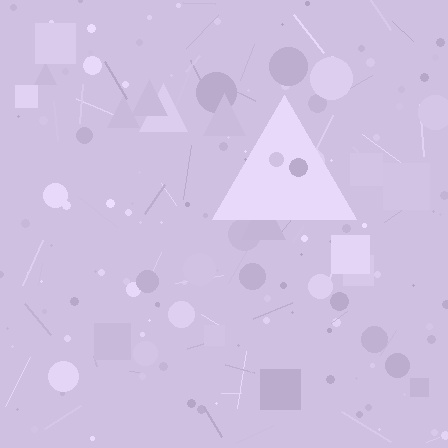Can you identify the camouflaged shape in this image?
The camouflaged shape is a triangle.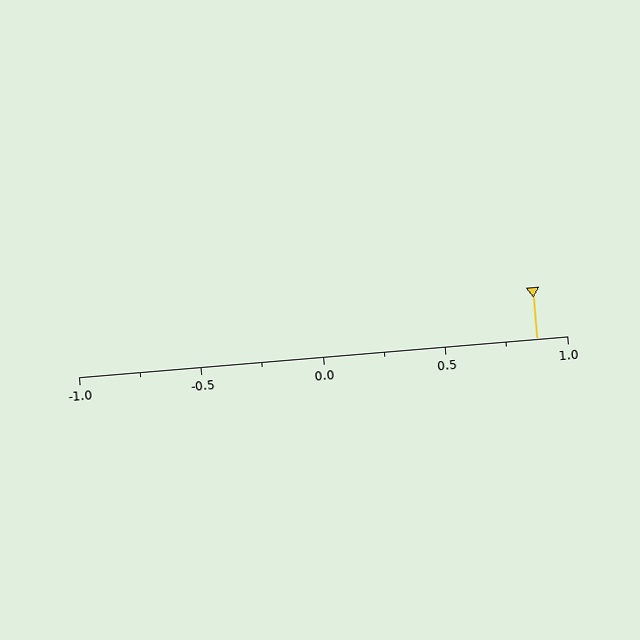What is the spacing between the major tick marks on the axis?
The major ticks are spaced 0.5 apart.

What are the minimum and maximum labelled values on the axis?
The axis runs from -1.0 to 1.0.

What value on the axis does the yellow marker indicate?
The marker indicates approximately 0.88.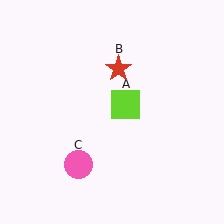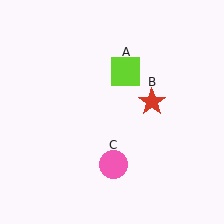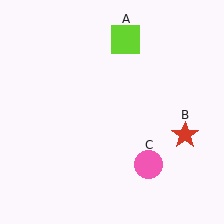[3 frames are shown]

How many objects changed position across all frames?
3 objects changed position: lime square (object A), red star (object B), pink circle (object C).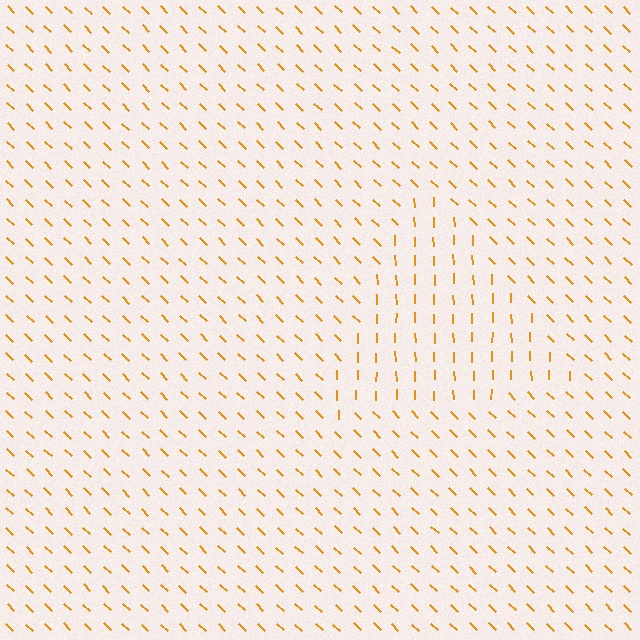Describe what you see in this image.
The image is filled with small orange line segments. A triangle region in the image has lines oriented differently from the surrounding lines, creating a visible texture boundary.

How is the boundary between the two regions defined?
The boundary is defined purely by a change in line orientation (approximately 45 degrees difference). All lines are the same color and thickness.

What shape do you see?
I see a triangle.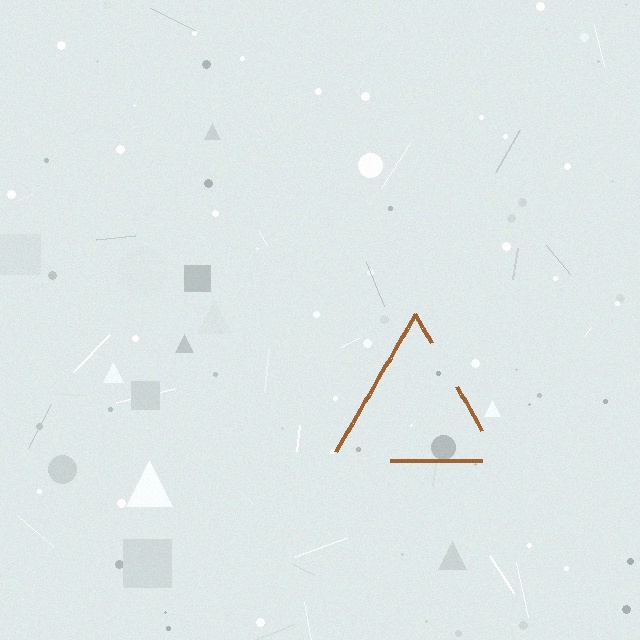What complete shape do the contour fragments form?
The contour fragments form a triangle.